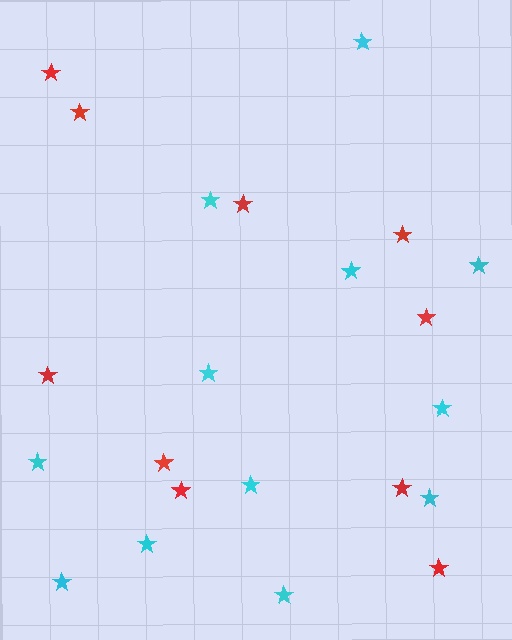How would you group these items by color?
There are 2 groups: one group of red stars (10) and one group of cyan stars (12).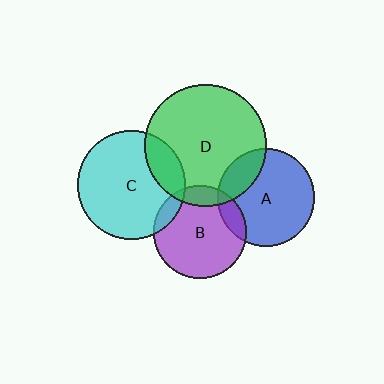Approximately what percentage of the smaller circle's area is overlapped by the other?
Approximately 10%.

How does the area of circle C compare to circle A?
Approximately 1.2 times.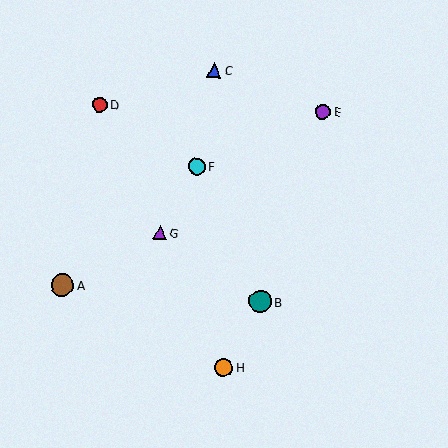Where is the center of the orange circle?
The center of the orange circle is at (224, 367).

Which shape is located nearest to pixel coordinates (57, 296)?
The brown circle (labeled A) at (62, 285) is nearest to that location.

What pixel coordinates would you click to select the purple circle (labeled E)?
Click at (323, 112) to select the purple circle E.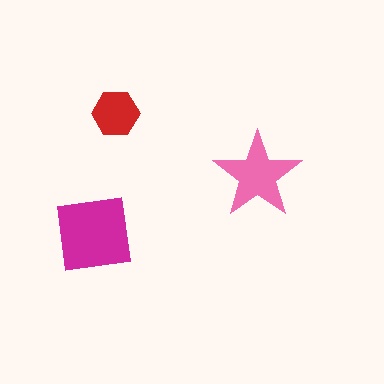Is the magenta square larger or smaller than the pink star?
Larger.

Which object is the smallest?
The red hexagon.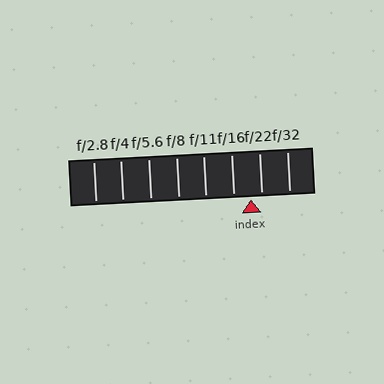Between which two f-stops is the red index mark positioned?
The index mark is between f/16 and f/22.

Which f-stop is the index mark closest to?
The index mark is closest to f/22.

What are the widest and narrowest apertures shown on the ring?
The widest aperture shown is f/2.8 and the narrowest is f/32.